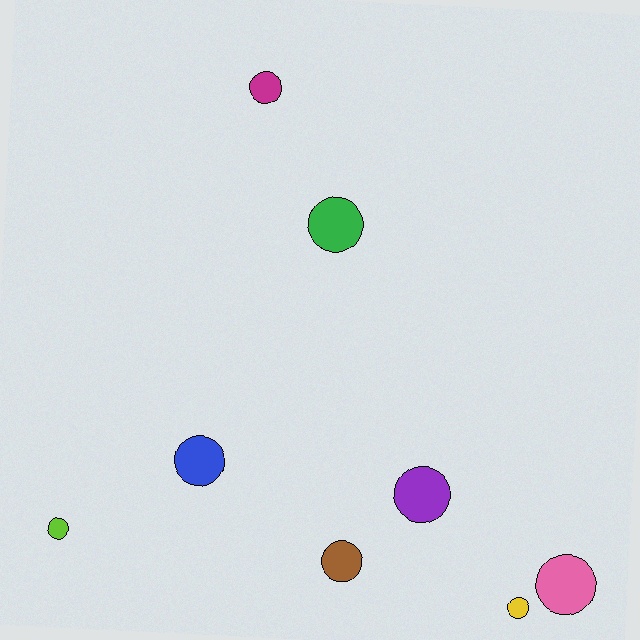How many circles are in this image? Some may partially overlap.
There are 8 circles.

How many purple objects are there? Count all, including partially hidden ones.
There is 1 purple object.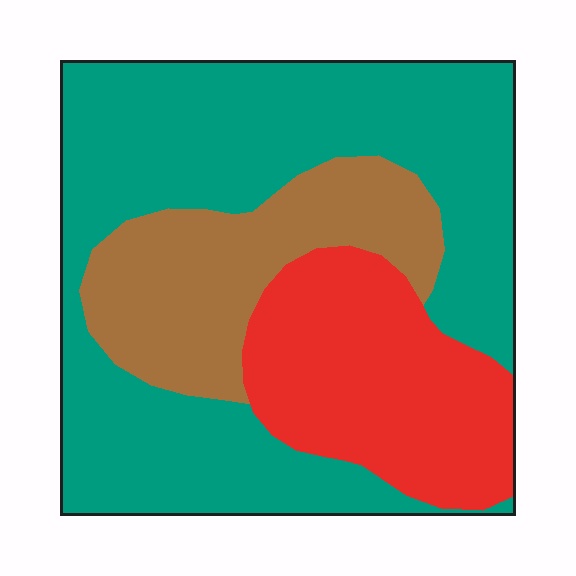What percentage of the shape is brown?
Brown takes up between a sixth and a third of the shape.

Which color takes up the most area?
Teal, at roughly 55%.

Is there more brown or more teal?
Teal.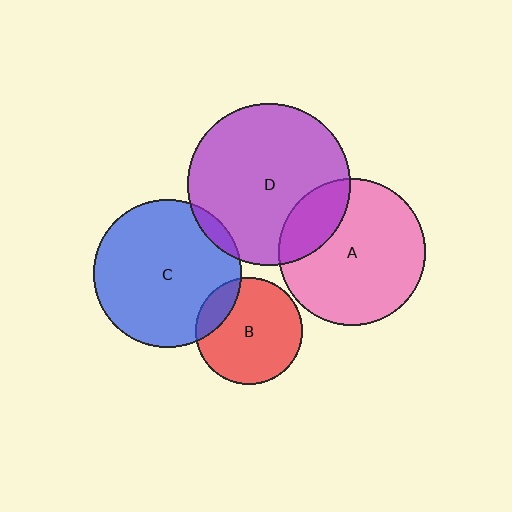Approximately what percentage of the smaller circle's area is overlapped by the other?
Approximately 5%.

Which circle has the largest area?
Circle D (purple).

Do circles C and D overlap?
Yes.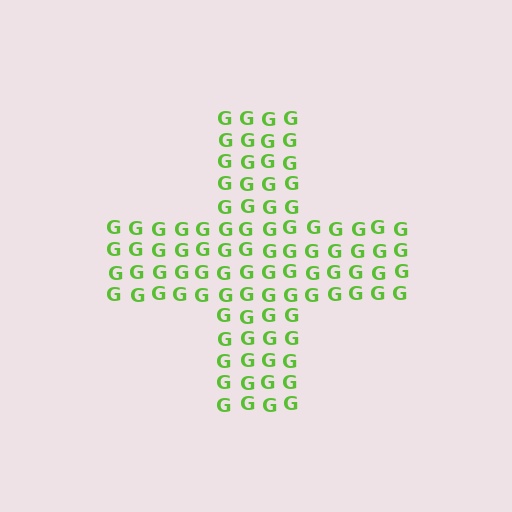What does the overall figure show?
The overall figure shows a cross.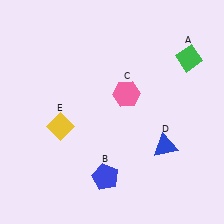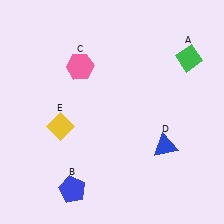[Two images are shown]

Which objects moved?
The objects that moved are: the blue pentagon (B), the pink hexagon (C).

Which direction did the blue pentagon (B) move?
The blue pentagon (B) moved left.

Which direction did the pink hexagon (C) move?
The pink hexagon (C) moved left.